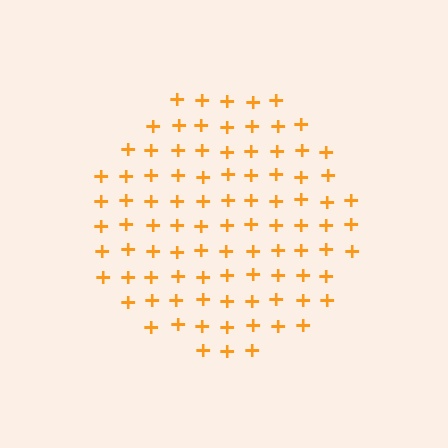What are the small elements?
The small elements are plus signs.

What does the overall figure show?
The overall figure shows a circle.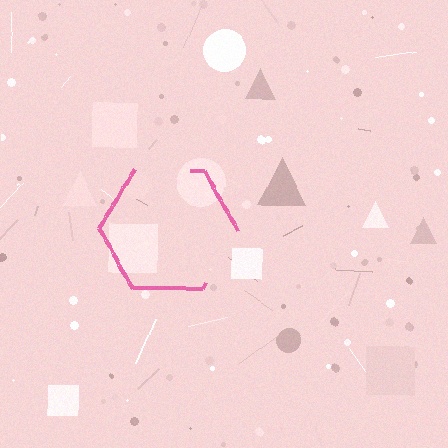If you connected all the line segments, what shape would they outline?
They would outline a hexagon.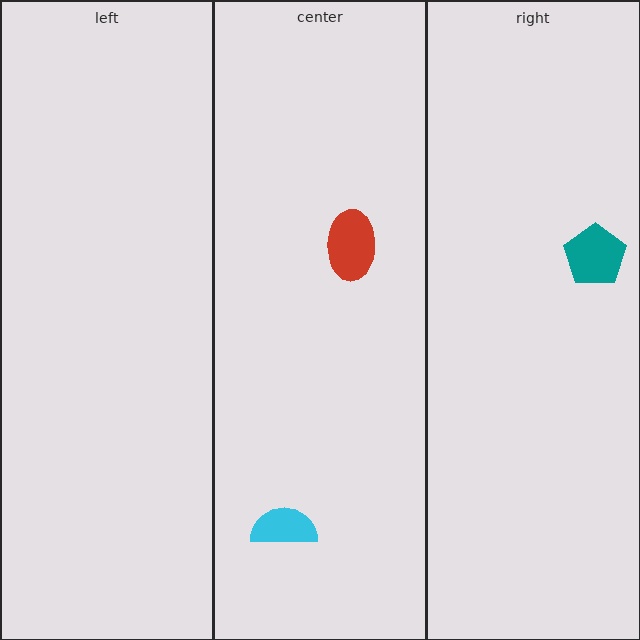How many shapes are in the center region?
2.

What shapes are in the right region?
The teal pentagon.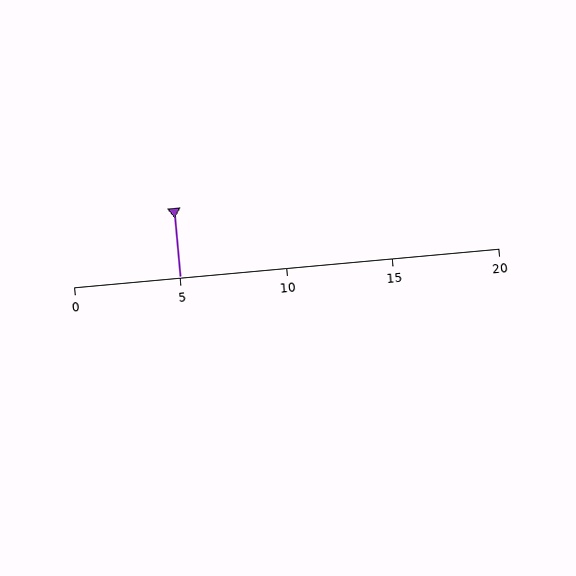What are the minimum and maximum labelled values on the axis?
The axis runs from 0 to 20.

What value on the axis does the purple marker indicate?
The marker indicates approximately 5.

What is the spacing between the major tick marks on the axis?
The major ticks are spaced 5 apart.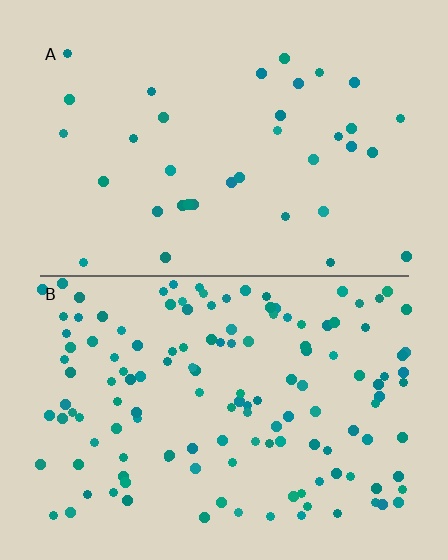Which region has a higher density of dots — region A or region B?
B (the bottom).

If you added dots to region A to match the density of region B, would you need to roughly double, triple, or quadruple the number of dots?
Approximately quadruple.